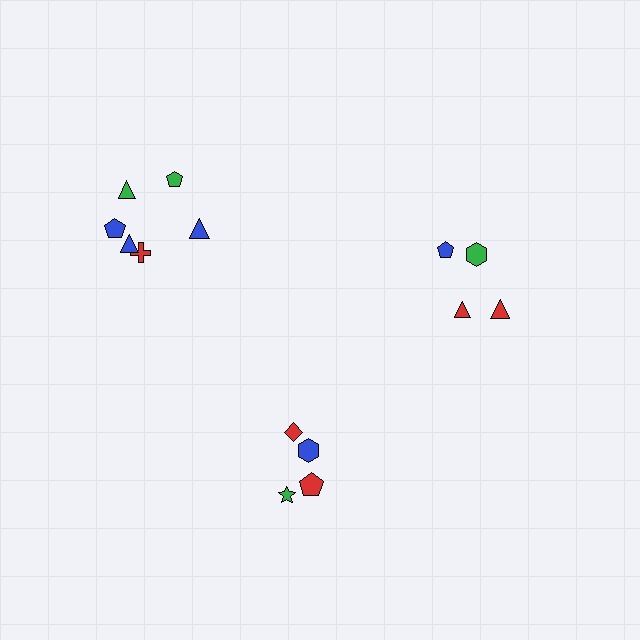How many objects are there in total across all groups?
There are 14 objects.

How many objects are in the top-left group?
There are 6 objects.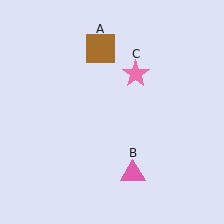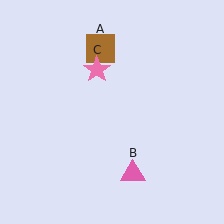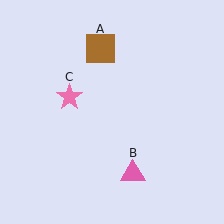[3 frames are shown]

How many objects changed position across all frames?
1 object changed position: pink star (object C).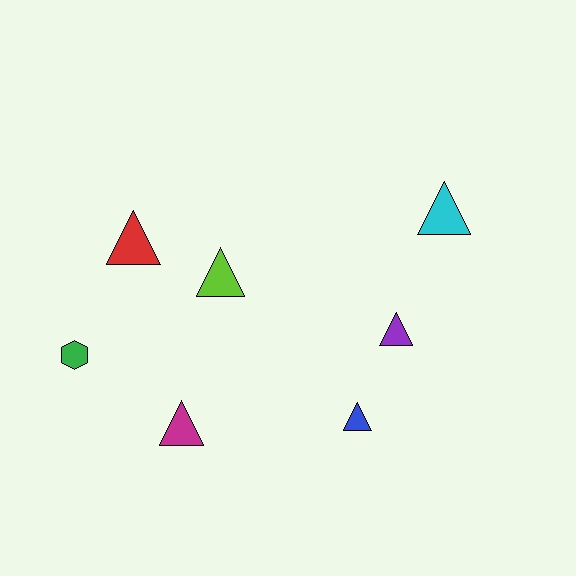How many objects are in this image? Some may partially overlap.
There are 7 objects.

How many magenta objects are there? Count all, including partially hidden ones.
There is 1 magenta object.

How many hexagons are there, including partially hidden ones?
There is 1 hexagon.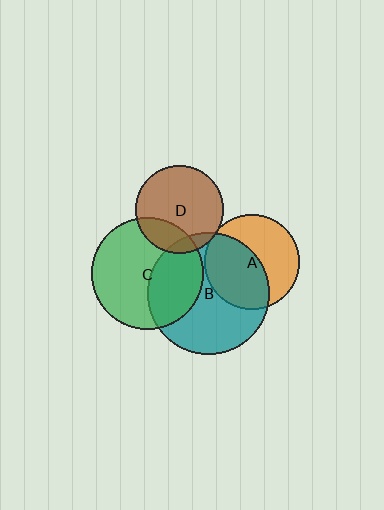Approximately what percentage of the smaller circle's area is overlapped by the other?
Approximately 10%.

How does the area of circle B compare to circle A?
Approximately 1.7 times.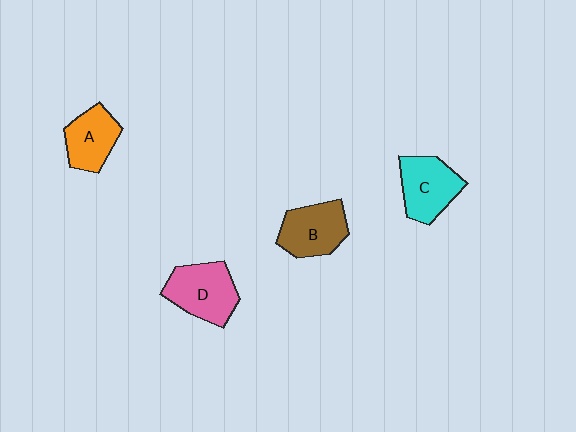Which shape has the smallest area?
Shape A (orange).